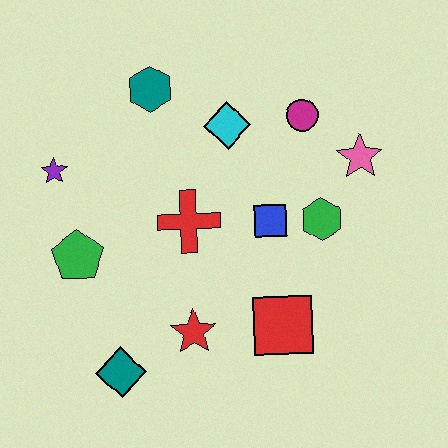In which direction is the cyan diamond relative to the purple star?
The cyan diamond is to the right of the purple star.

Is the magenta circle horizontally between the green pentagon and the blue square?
No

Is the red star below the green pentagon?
Yes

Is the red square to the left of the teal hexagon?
No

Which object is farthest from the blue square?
The purple star is farthest from the blue square.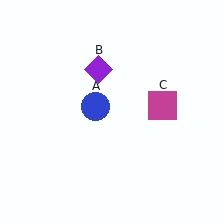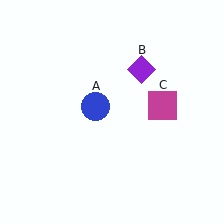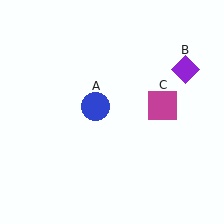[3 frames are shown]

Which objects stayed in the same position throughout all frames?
Blue circle (object A) and magenta square (object C) remained stationary.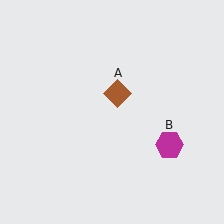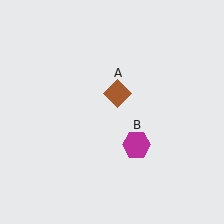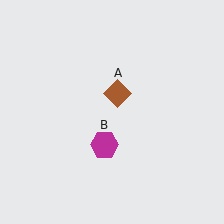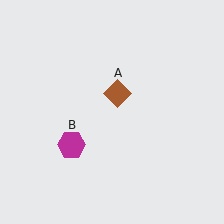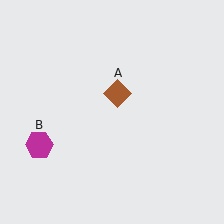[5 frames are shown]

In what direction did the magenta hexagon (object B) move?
The magenta hexagon (object B) moved left.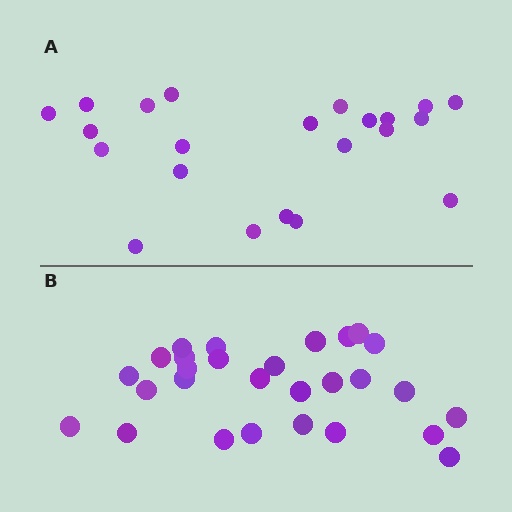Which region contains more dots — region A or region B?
Region B (the bottom region) has more dots.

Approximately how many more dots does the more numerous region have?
Region B has about 6 more dots than region A.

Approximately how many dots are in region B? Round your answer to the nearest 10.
About 30 dots. (The exact count is 28, which rounds to 30.)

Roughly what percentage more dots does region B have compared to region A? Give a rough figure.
About 25% more.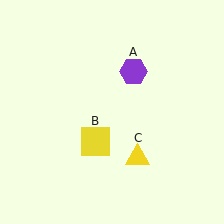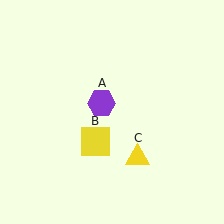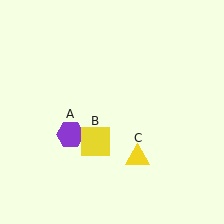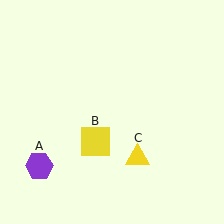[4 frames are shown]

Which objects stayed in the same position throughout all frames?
Yellow square (object B) and yellow triangle (object C) remained stationary.